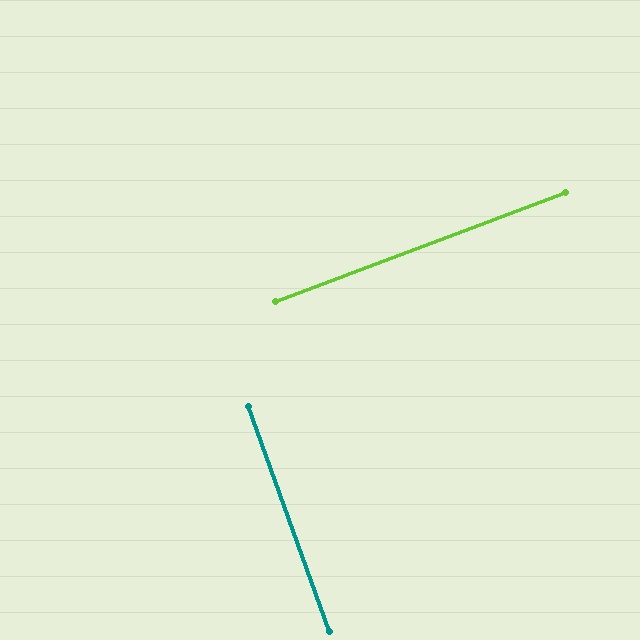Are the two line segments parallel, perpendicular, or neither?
Perpendicular — they meet at approximately 89°.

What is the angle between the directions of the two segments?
Approximately 89 degrees.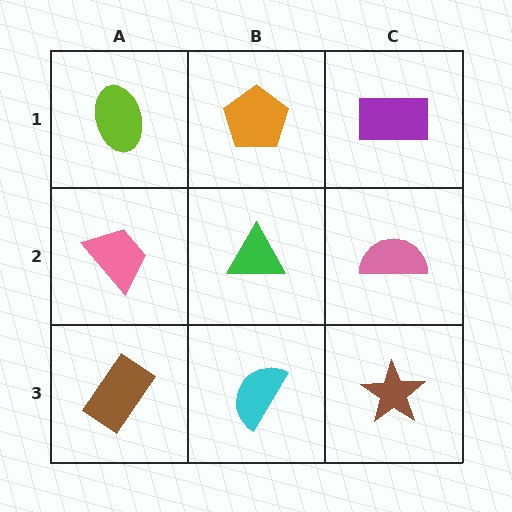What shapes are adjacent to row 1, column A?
A pink trapezoid (row 2, column A), an orange pentagon (row 1, column B).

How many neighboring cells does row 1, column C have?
2.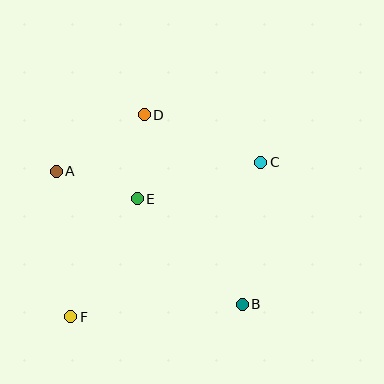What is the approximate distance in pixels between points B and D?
The distance between B and D is approximately 213 pixels.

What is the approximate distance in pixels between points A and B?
The distance between A and B is approximately 229 pixels.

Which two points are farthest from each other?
Points C and F are farthest from each other.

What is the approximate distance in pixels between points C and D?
The distance between C and D is approximately 126 pixels.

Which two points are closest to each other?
Points D and E are closest to each other.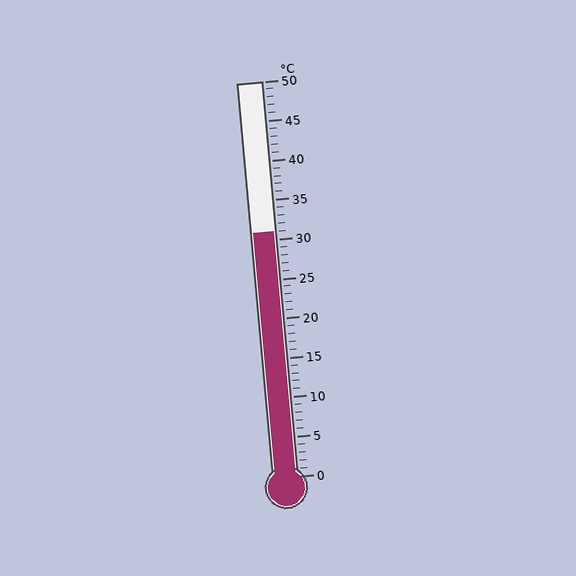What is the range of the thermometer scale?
The thermometer scale ranges from 0°C to 50°C.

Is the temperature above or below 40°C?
The temperature is below 40°C.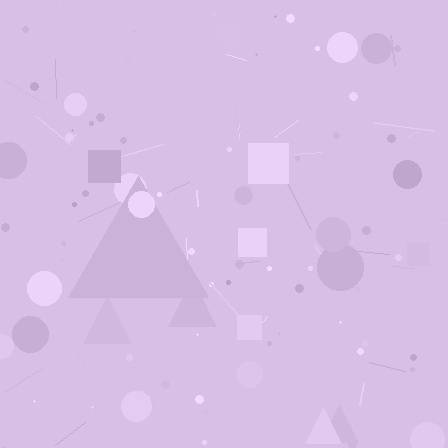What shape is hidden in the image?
A triangle is hidden in the image.